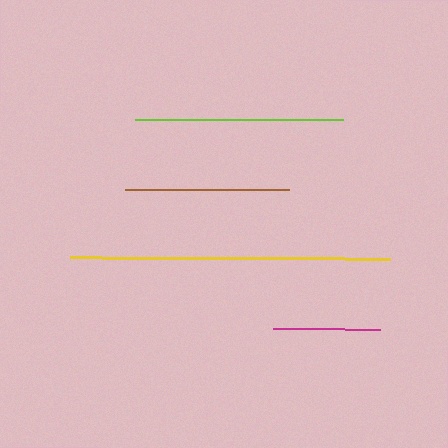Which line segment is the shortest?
The magenta line is the shortest at approximately 107 pixels.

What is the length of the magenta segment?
The magenta segment is approximately 107 pixels long.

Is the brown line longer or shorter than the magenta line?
The brown line is longer than the magenta line.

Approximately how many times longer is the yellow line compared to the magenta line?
The yellow line is approximately 3.0 times the length of the magenta line.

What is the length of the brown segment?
The brown segment is approximately 164 pixels long.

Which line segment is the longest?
The yellow line is the longest at approximately 320 pixels.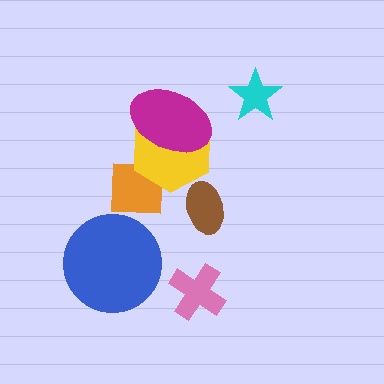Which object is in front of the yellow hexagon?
The magenta ellipse is in front of the yellow hexagon.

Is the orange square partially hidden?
Yes, it is partially covered by another shape.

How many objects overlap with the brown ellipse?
0 objects overlap with the brown ellipse.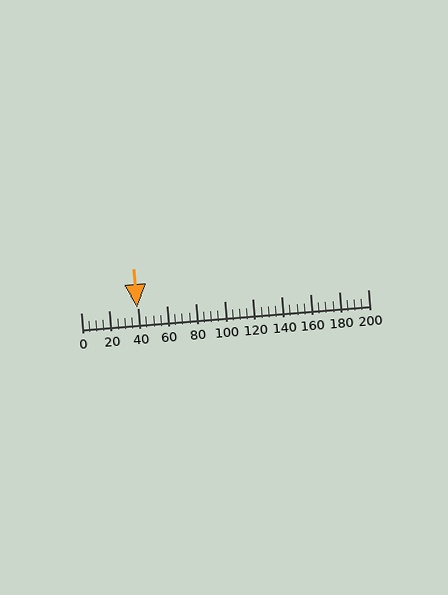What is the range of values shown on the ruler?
The ruler shows values from 0 to 200.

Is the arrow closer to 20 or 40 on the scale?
The arrow is closer to 40.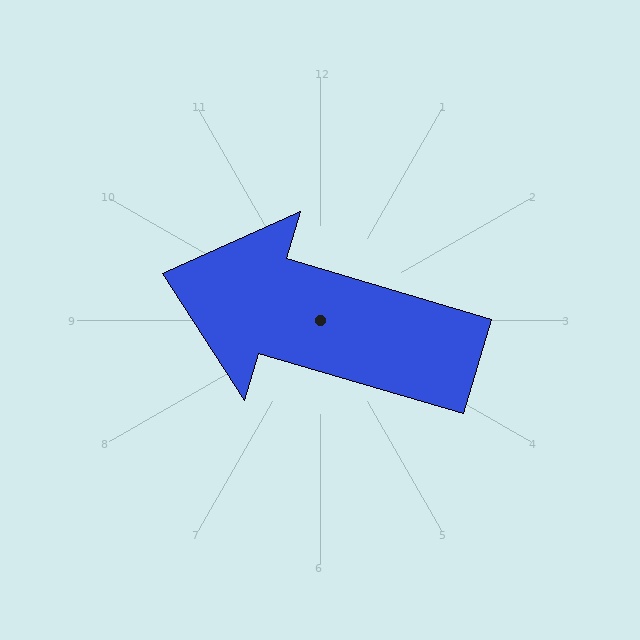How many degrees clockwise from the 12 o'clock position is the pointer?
Approximately 286 degrees.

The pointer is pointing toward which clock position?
Roughly 10 o'clock.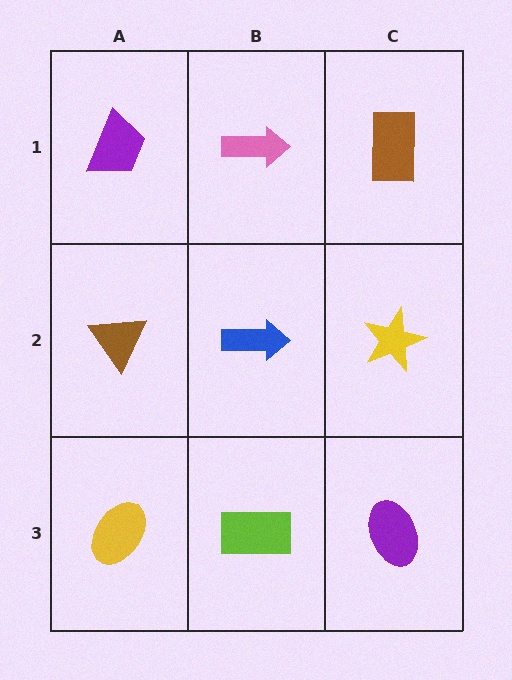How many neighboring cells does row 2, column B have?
4.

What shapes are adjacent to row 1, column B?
A blue arrow (row 2, column B), a purple trapezoid (row 1, column A), a brown rectangle (row 1, column C).